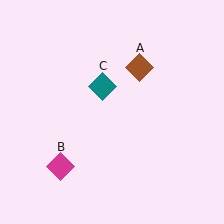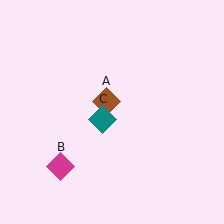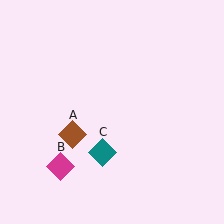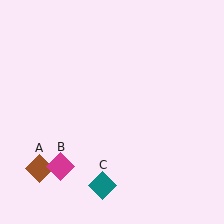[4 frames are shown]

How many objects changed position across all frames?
2 objects changed position: brown diamond (object A), teal diamond (object C).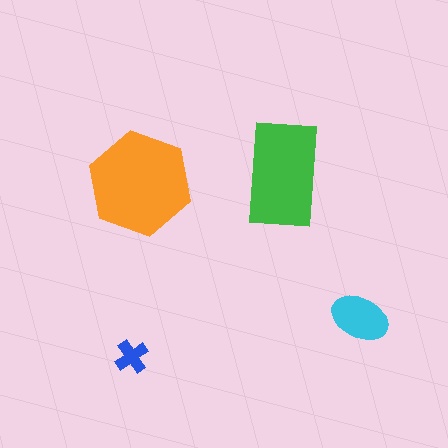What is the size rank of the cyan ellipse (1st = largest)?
3rd.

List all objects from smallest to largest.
The blue cross, the cyan ellipse, the green rectangle, the orange hexagon.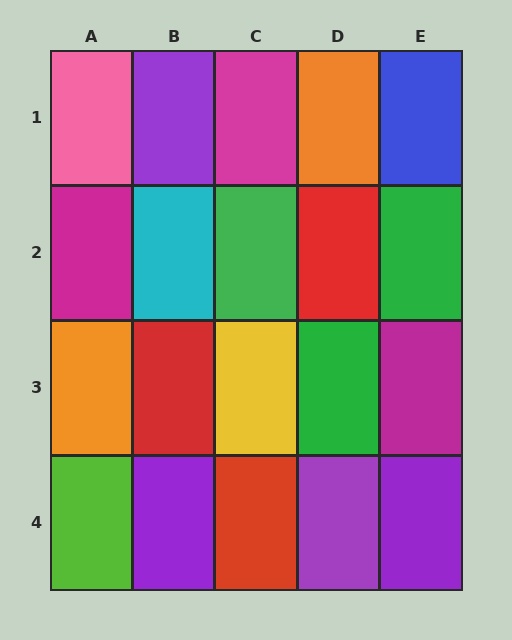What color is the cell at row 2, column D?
Red.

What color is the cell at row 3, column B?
Red.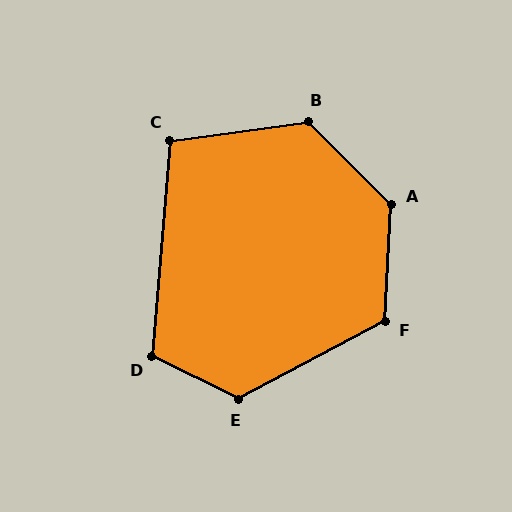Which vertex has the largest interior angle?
A, at approximately 132 degrees.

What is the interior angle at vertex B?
Approximately 127 degrees (obtuse).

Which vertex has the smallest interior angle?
C, at approximately 103 degrees.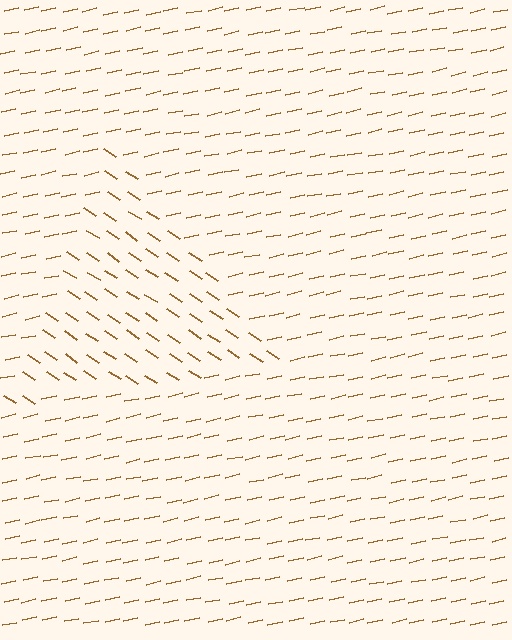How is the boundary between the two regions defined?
The boundary is defined purely by a change in line orientation (approximately 45 degrees difference). All lines are the same color and thickness.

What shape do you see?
I see a triangle.